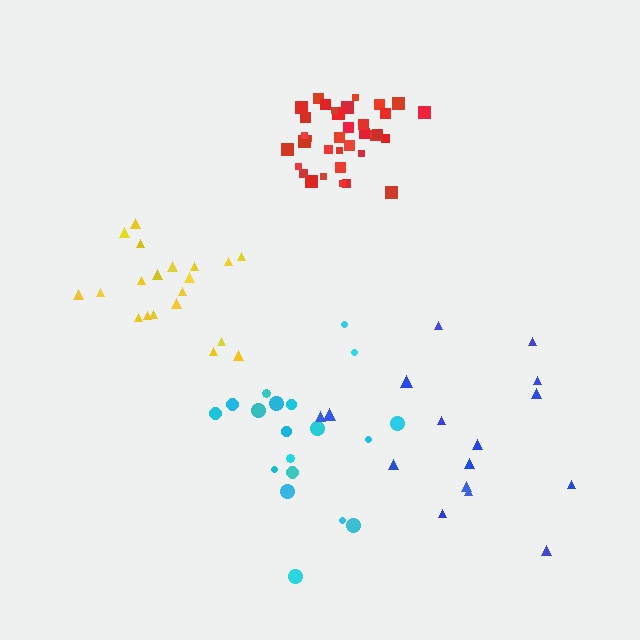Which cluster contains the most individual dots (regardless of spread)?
Red (35).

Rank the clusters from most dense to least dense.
red, yellow, cyan, blue.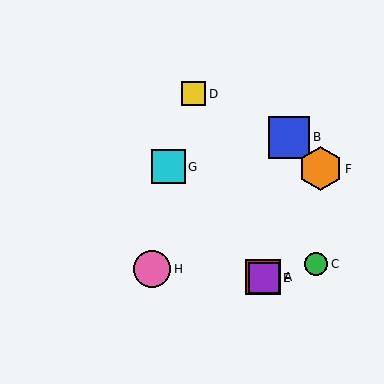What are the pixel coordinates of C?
Object C is at (316, 264).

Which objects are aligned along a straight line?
Objects A, E, G are aligned along a straight line.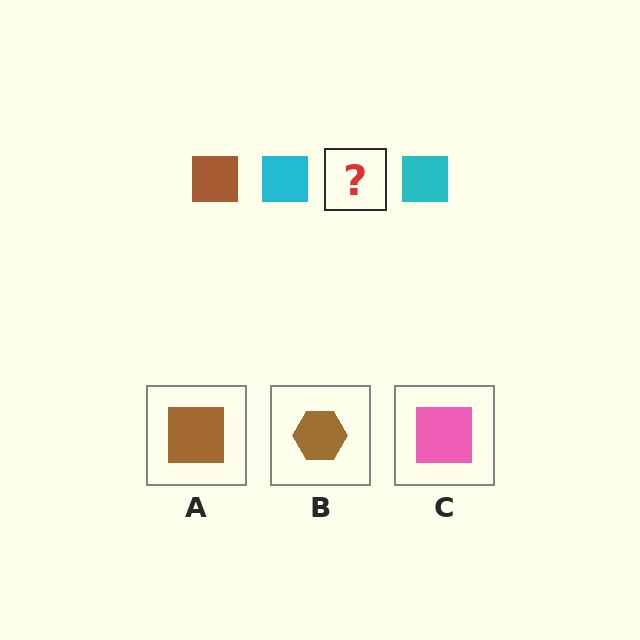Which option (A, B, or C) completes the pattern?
A.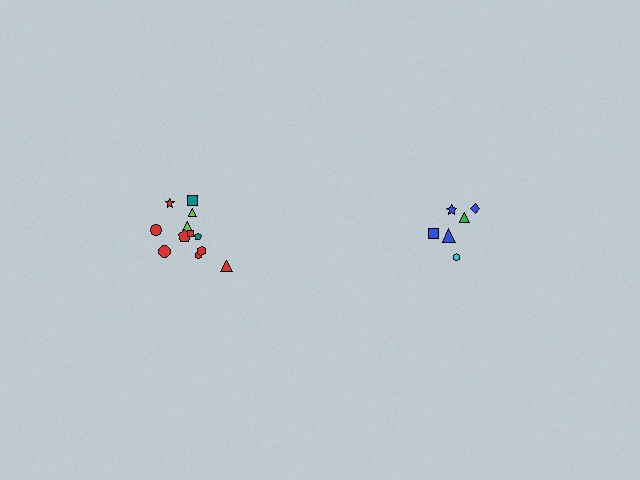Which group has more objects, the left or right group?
The left group.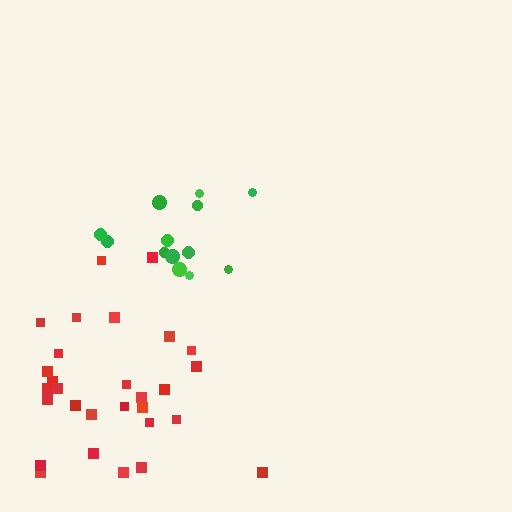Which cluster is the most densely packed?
Green.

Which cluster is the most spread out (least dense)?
Red.